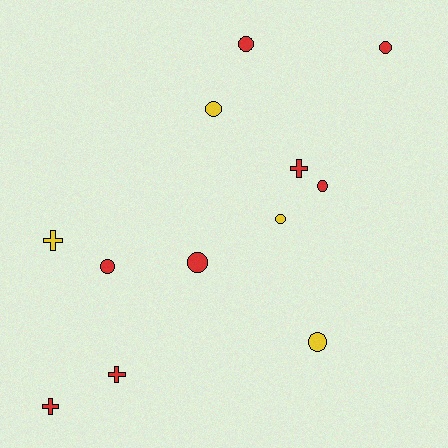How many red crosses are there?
There are 3 red crosses.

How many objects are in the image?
There are 12 objects.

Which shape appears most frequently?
Circle, with 8 objects.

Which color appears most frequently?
Red, with 8 objects.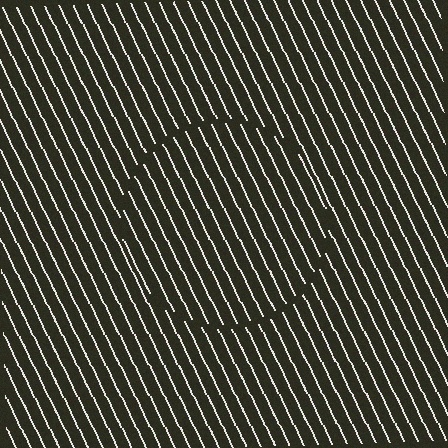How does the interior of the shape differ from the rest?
The interior of the shape contains the same grating, shifted by half a period — the contour is defined by the phase discontinuity where line-ends from the inner and outer gratings abut.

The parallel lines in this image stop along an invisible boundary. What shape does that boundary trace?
An illusory circle. The interior of the shape contains the same grating, shifted by half a period — the contour is defined by the phase discontinuity where line-ends from the inner and outer gratings abut.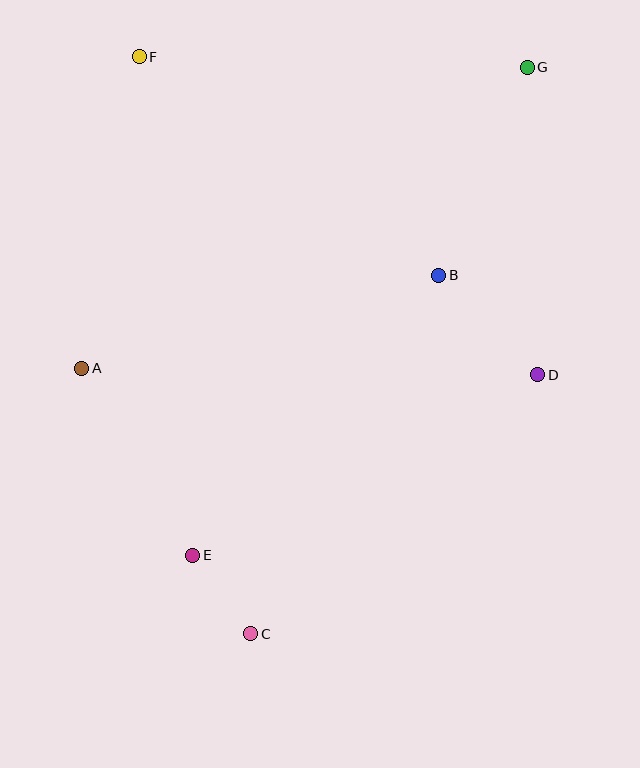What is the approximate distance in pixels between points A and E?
The distance between A and E is approximately 218 pixels.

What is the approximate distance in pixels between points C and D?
The distance between C and D is approximately 386 pixels.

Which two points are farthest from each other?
Points C and G are farthest from each other.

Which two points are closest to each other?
Points C and E are closest to each other.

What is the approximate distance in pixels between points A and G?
The distance between A and G is approximately 538 pixels.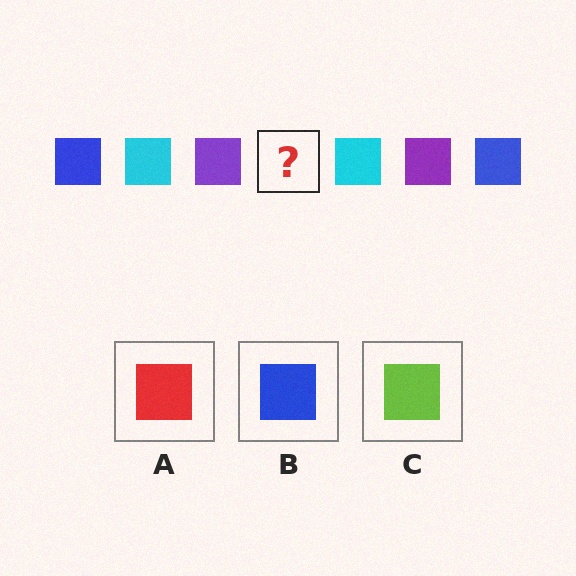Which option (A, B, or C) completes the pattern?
B.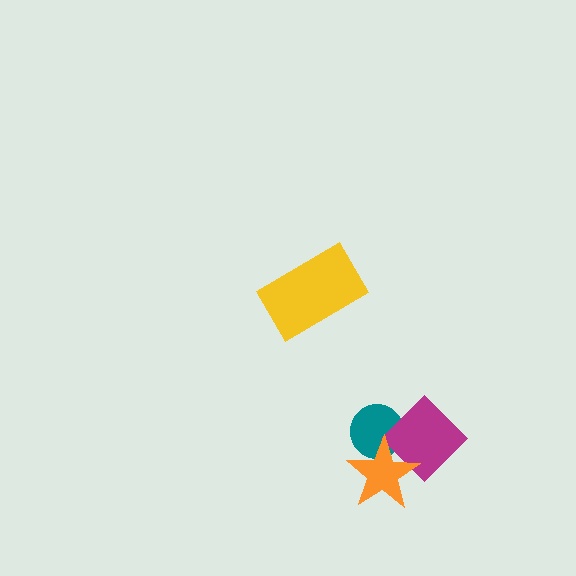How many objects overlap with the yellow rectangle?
0 objects overlap with the yellow rectangle.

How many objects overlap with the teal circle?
2 objects overlap with the teal circle.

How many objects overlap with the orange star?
2 objects overlap with the orange star.